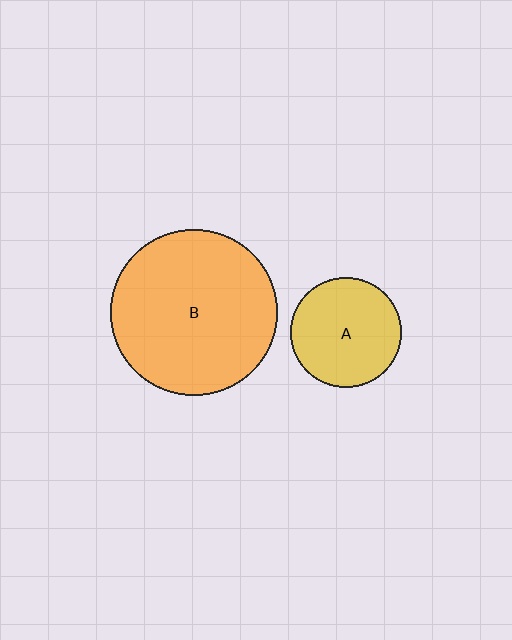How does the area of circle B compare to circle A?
Approximately 2.3 times.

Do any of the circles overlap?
No, none of the circles overlap.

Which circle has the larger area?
Circle B (orange).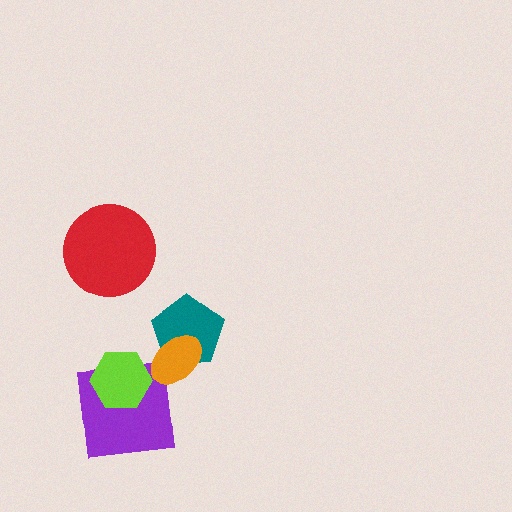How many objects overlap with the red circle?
0 objects overlap with the red circle.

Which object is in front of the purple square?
The lime hexagon is in front of the purple square.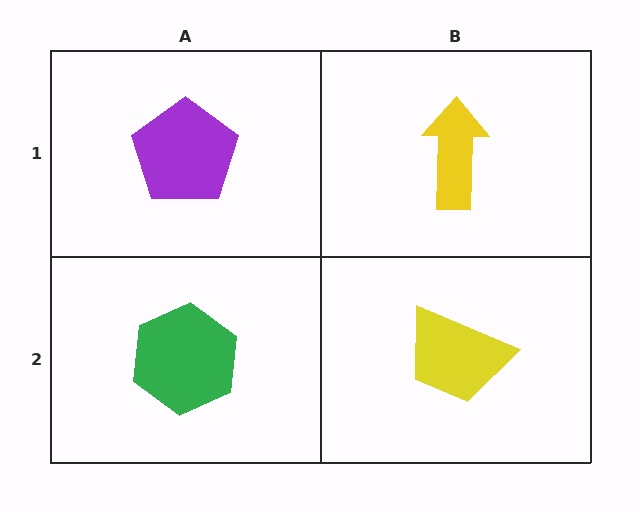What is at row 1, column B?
A yellow arrow.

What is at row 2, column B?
A yellow trapezoid.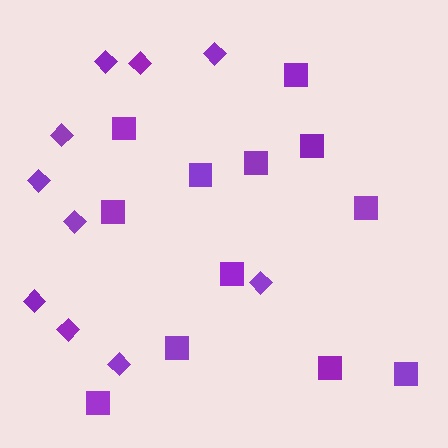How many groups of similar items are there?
There are 2 groups: one group of diamonds (10) and one group of squares (12).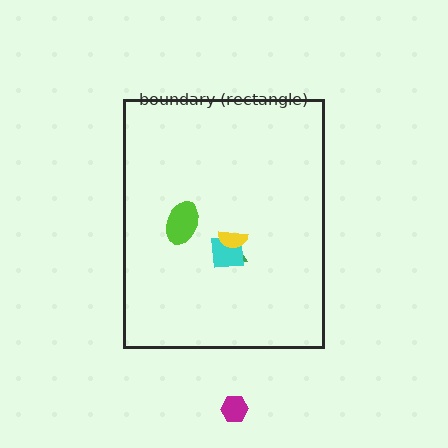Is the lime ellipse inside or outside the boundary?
Inside.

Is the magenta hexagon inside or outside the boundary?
Outside.